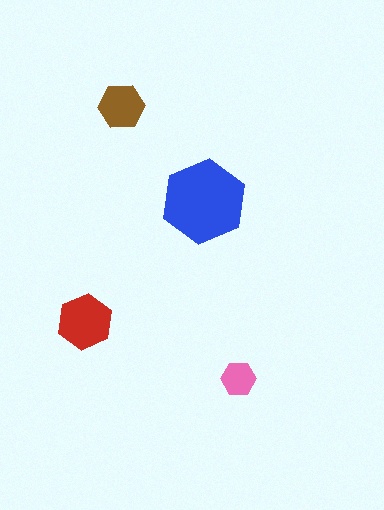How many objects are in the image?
There are 4 objects in the image.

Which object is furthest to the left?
The red hexagon is leftmost.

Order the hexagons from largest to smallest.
the blue one, the red one, the brown one, the pink one.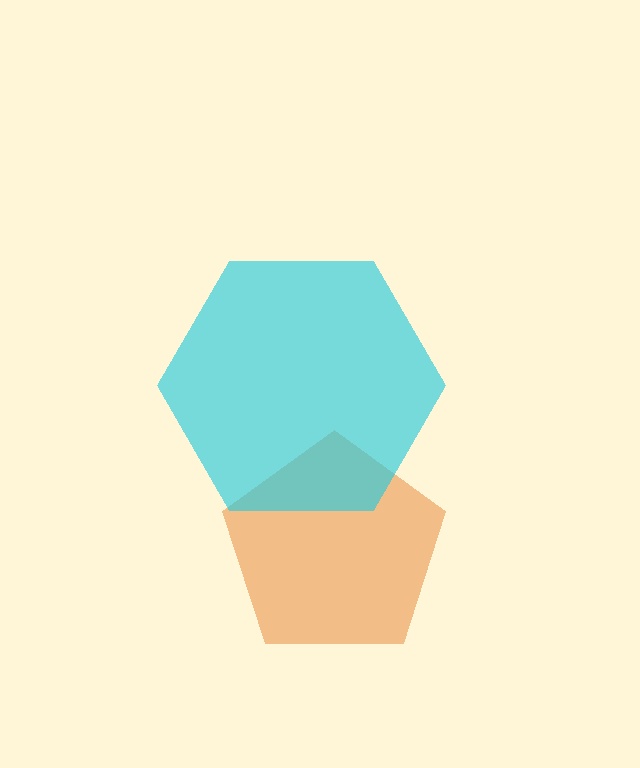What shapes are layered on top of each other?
The layered shapes are: an orange pentagon, a cyan hexagon.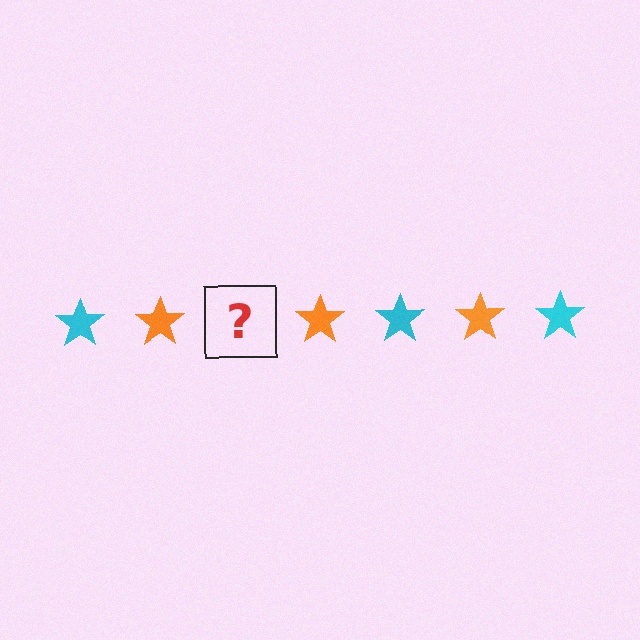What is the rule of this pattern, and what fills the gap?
The rule is that the pattern cycles through cyan, orange stars. The gap should be filled with a cyan star.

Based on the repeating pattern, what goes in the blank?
The blank should be a cyan star.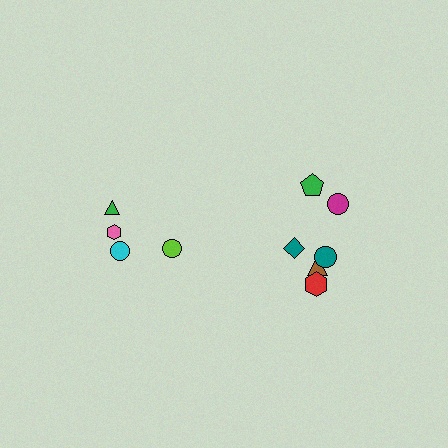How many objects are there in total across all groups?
There are 10 objects.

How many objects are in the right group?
There are 6 objects.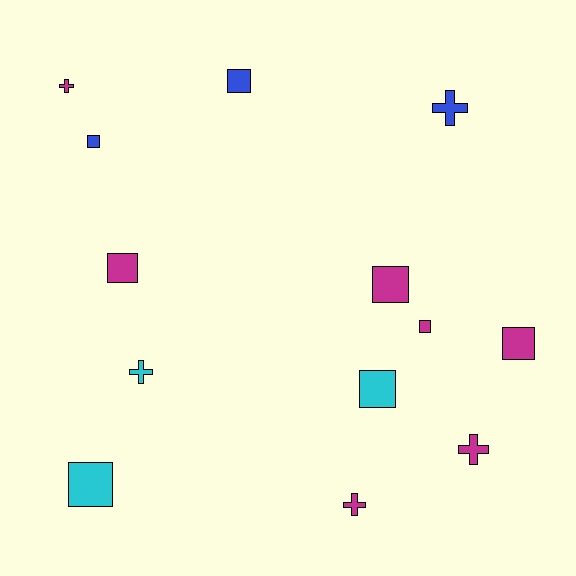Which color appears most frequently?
Magenta, with 7 objects.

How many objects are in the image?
There are 13 objects.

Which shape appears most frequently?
Square, with 8 objects.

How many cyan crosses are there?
There is 1 cyan cross.